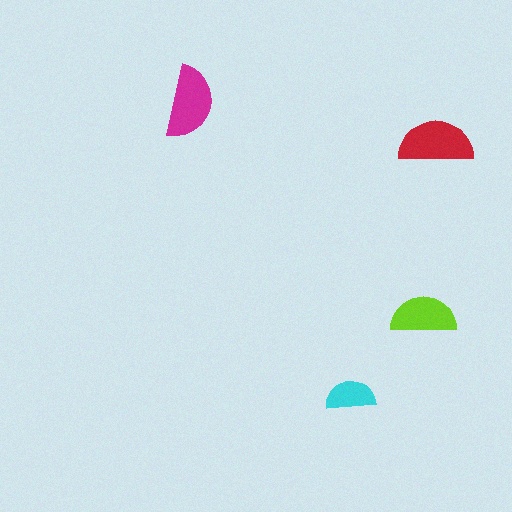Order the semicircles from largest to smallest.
the red one, the magenta one, the lime one, the cyan one.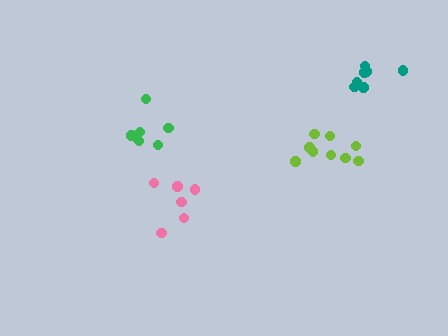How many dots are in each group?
Group 1: 7 dots, Group 2: 6 dots, Group 3: 9 dots, Group 4: 7 dots (29 total).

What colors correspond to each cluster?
The clusters are colored: green, pink, lime, teal.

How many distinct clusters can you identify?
There are 4 distinct clusters.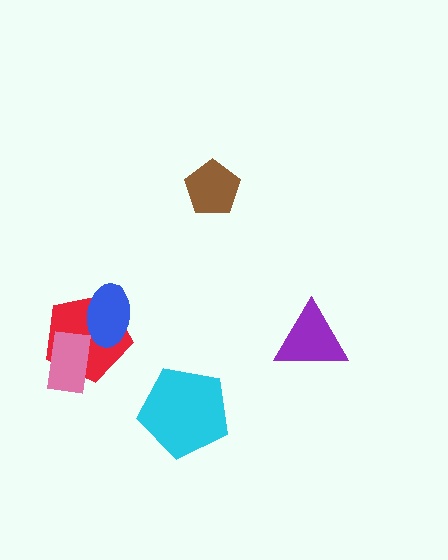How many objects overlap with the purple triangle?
0 objects overlap with the purple triangle.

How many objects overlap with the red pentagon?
2 objects overlap with the red pentagon.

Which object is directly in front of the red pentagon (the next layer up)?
The blue ellipse is directly in front of the red pentagon.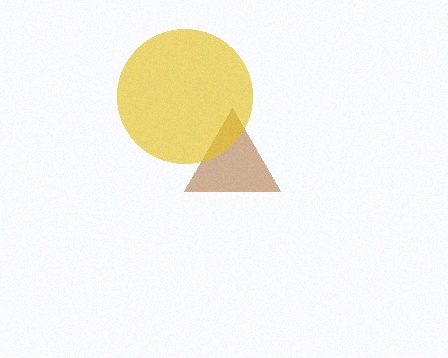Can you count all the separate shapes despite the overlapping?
Yes, there are 2 separate shapes.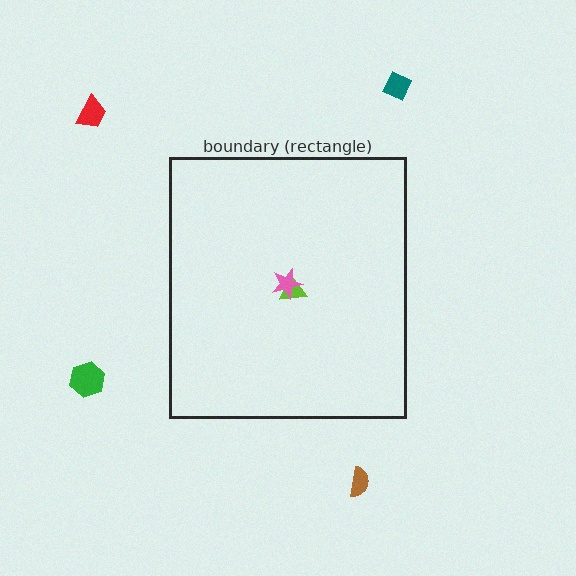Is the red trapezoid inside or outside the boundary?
Outside.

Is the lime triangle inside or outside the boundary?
Inside.